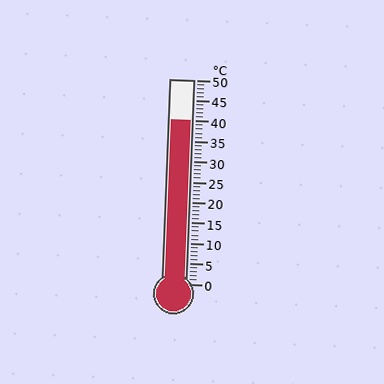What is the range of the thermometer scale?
The thermometer scale ranges from 0°C to 50°C.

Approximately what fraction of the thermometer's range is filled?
The thermometer is filled to approximately 80% of its range.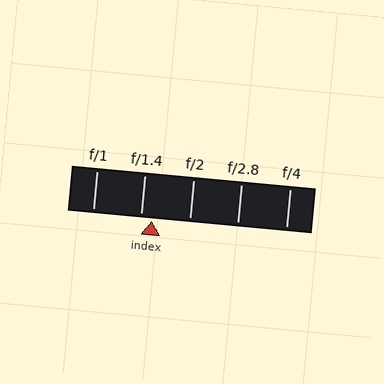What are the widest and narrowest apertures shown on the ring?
The widest aperture shown is f/1 and the narrowest is f/4.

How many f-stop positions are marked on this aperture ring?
There are 5 f-stop positions marked.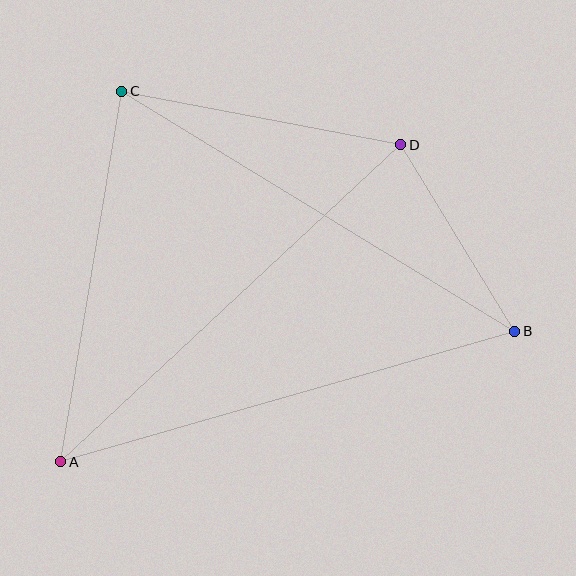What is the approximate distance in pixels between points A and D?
The distance between A and D is approximately 465 pixels.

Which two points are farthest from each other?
Points A and B are farthest from each other.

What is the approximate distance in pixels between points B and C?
The distance between B and C is approximately 460 pixels.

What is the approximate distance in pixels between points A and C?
The distance between A and C is approximately 375 pixels.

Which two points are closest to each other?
Points B and D are closest to each other.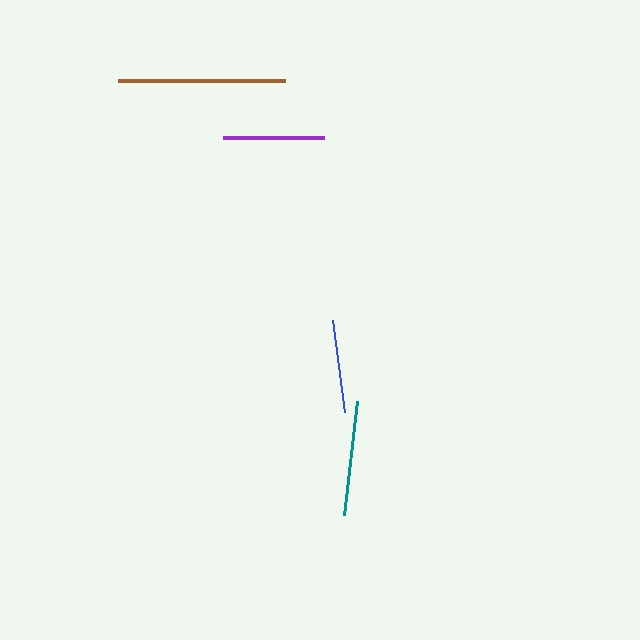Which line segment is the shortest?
The blue line is the shortest at approximately 93 pixels.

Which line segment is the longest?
The brown line is the longest at approximately 166 pixels.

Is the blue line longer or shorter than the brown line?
The brown line is longer than the blue line.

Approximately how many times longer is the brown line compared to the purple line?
The brown line is approximately 1.7 times the length of the purple line.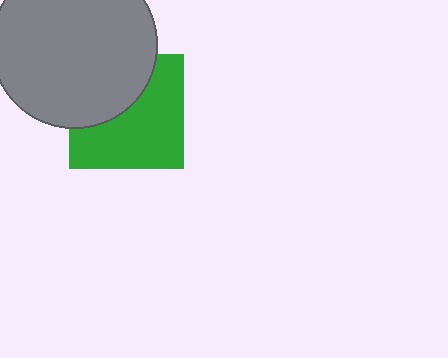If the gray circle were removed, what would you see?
You would see the complete green square.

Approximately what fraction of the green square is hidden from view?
Roughly 39% of the green square is hidden behind the gray circle.